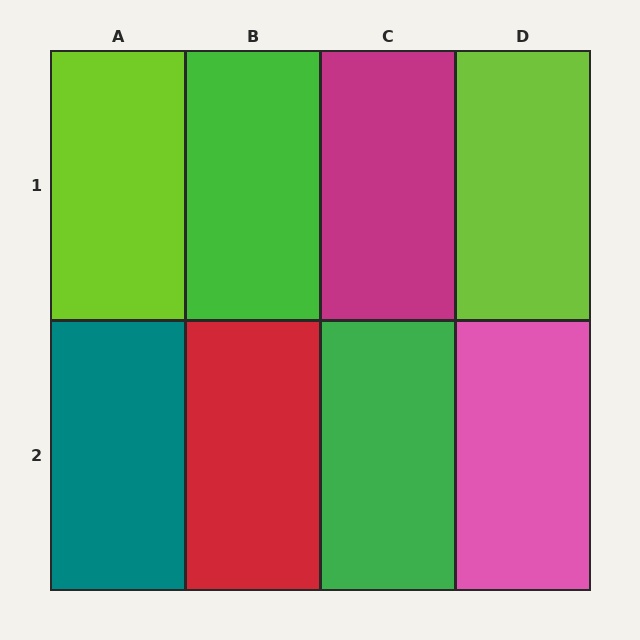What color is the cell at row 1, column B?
Green.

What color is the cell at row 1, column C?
Magenta.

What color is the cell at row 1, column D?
Lime.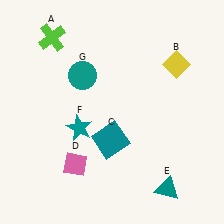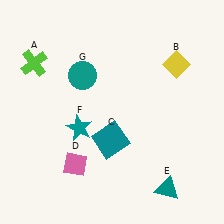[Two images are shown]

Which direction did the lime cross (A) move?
The lime cross (A) moved down.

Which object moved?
The lime cross (A) moved down.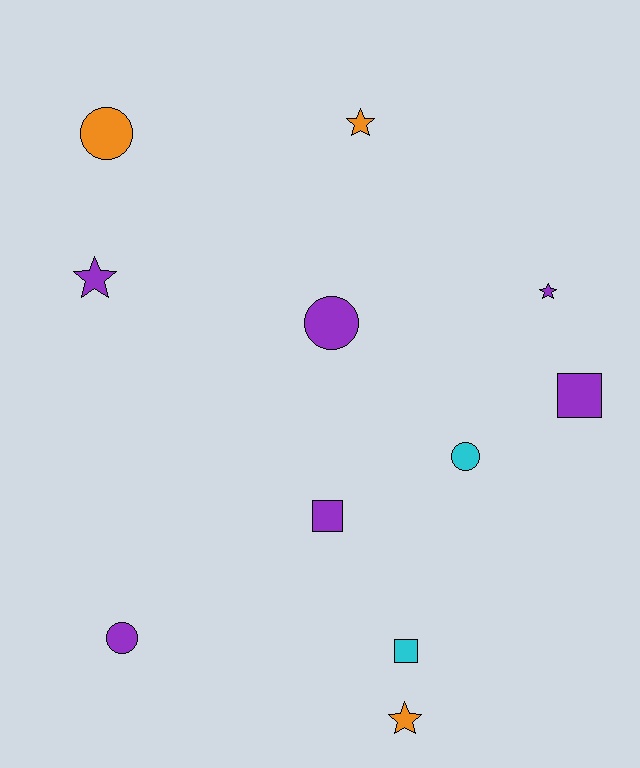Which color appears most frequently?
Purple, with 6 objects.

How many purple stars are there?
There are 2 purple stars.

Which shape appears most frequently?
Circle, with 4 objects.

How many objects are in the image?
There are 11 objects.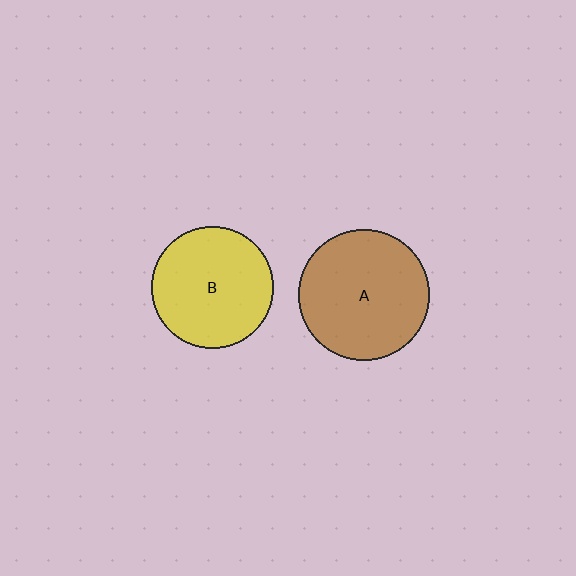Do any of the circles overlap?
No, none of the circles overlap.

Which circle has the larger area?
Circle A (brown).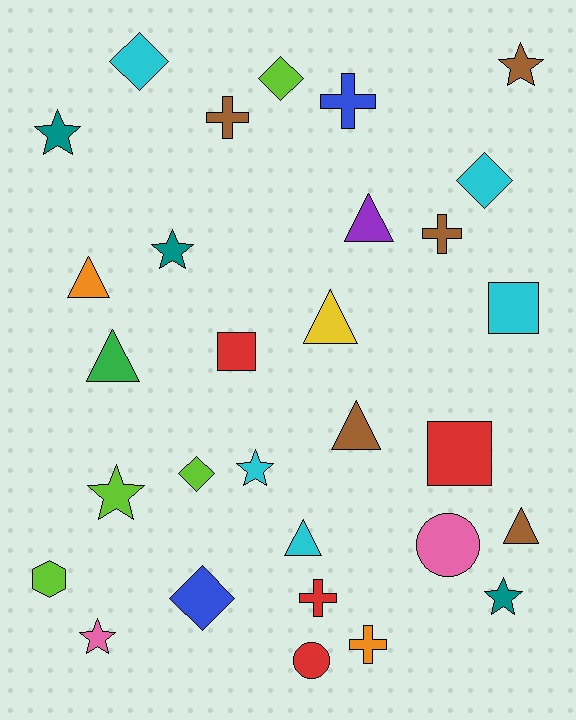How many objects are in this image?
There are 30 objects.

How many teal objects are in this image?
There are 3 teal objects.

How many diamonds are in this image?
There are 5 diamonds.